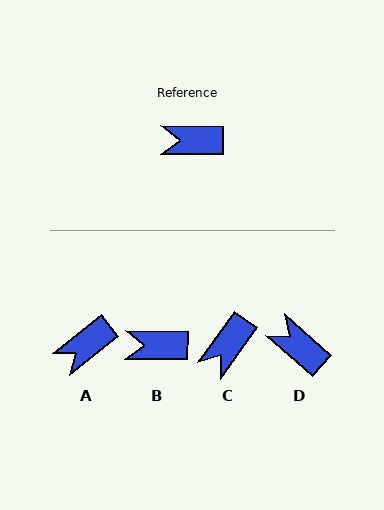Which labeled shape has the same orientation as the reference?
B.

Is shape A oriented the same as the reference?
No, it is off by about 39 degrees.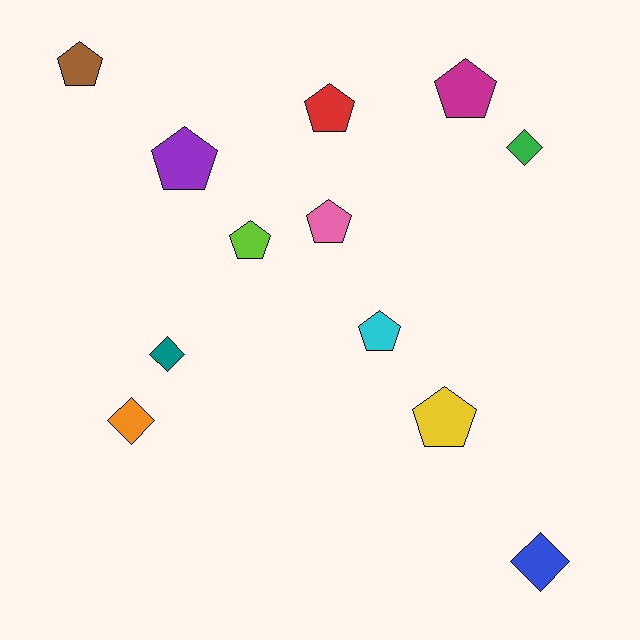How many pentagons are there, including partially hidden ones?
There are 8 pentagons.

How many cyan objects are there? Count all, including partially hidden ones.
There is 1 cyan object.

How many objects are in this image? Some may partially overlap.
There are 12 objects.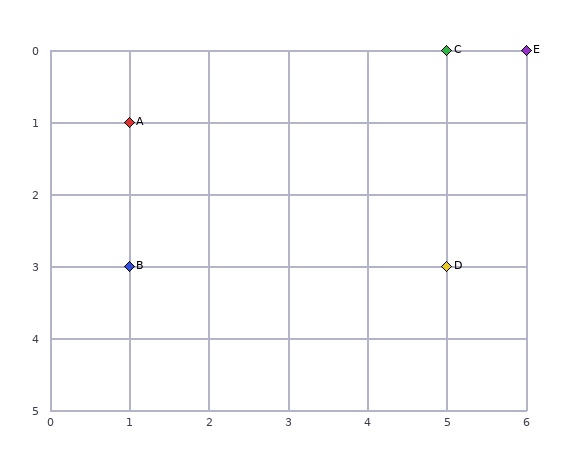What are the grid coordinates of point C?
Point C is at grid coordinates (5, 0).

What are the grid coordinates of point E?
Point E is at grid coordinates (6, 0).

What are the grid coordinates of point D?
Point D is at grid coordinates (5, 3).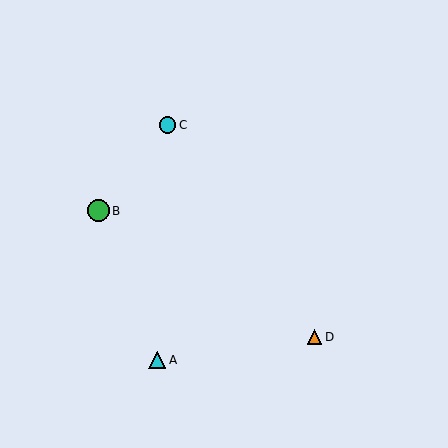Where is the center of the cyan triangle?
The center of the cyan triangle is at (157, 360).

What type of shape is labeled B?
Shape B is a green circle.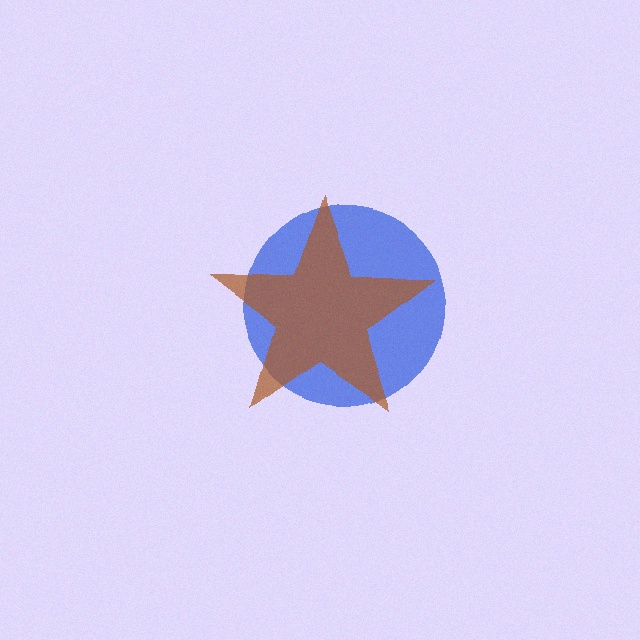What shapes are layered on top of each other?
The layered shapes are: a blue circle, a brown star.